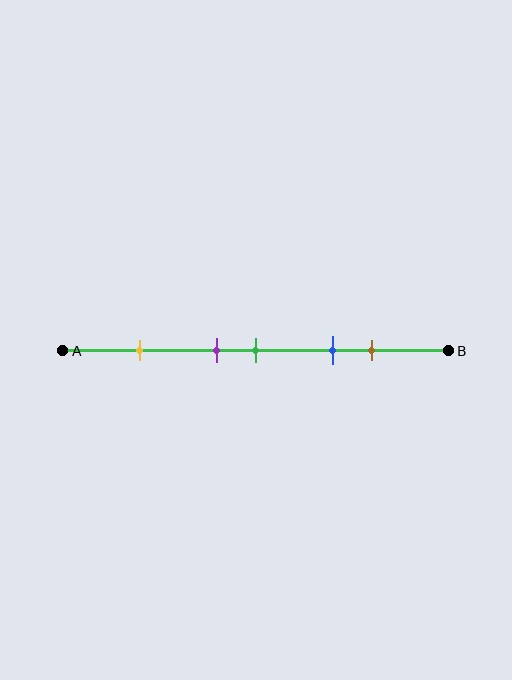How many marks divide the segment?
There are 5 marks dividing the segment.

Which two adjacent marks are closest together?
The purple and green marks are the closest adjacent pair.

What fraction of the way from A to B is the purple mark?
The purple mark is approximately 40% (0.4) of the way from A to B.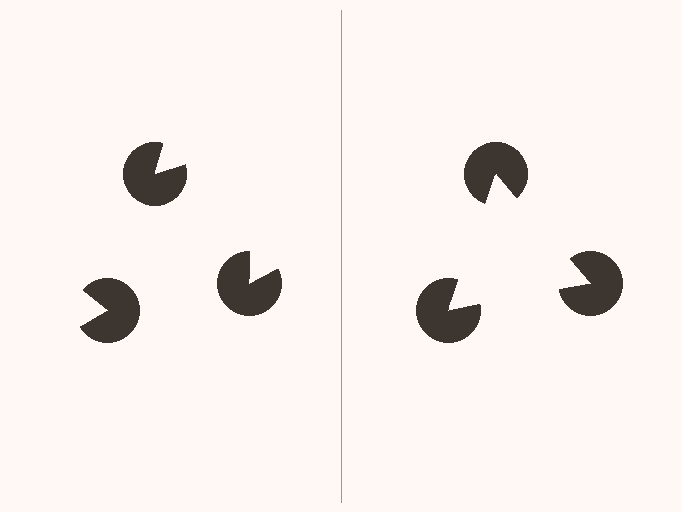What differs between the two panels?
The pac-man discs are positioned identically on both sides; only the wedge orientations differ. On the right they align to a triangle; on the left they are misaligned.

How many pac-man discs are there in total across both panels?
6 — 3 on each side.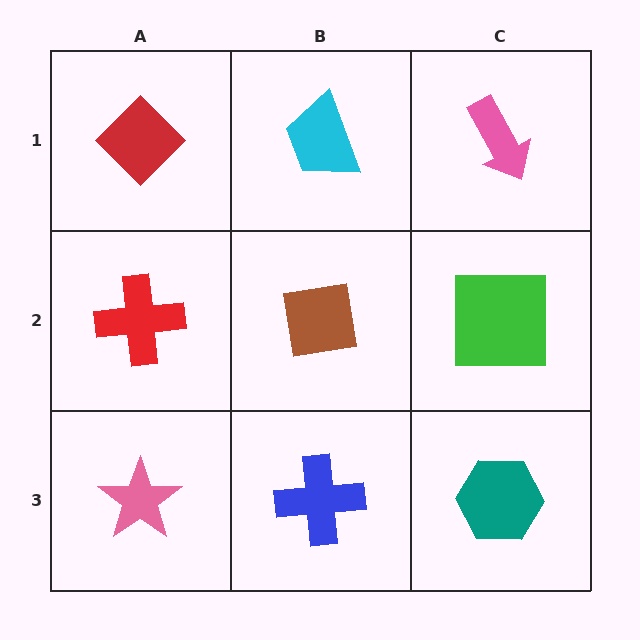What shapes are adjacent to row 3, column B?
A brown square (row 2, column B), a pink star (row 3, column A), a teal hexagon (row 3, column C).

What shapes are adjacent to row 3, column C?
A green square (row 2, column C), a blue cross (row 3, column B).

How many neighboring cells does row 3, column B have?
3.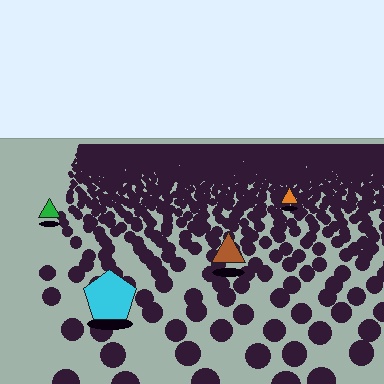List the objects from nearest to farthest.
From nearest to farthest: the cyan pentagon, the brown triangle, the green triangle, the orange triangle.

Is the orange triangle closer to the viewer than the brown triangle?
No. The brown triangle is closer — you can tell from the texture gradient: the ground texture is coarser near it.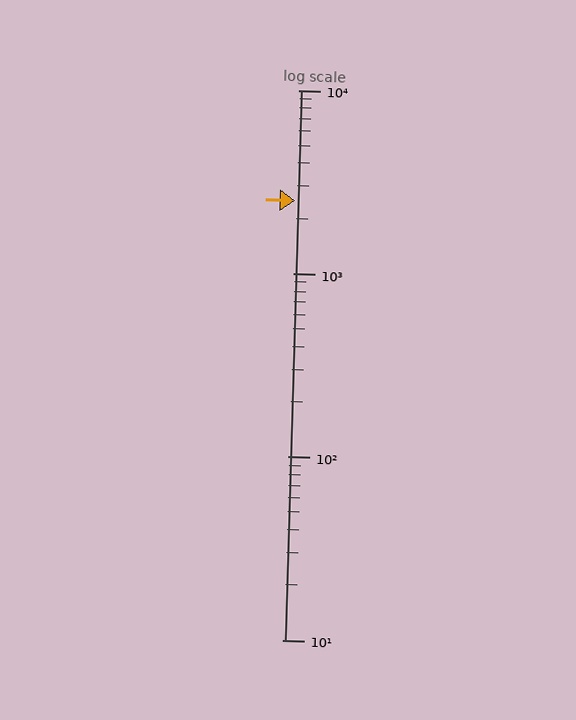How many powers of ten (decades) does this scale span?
The scale spans 3 decades, from 10 to 10000.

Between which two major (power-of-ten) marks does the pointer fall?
The pointer is between 1000 and 10000.